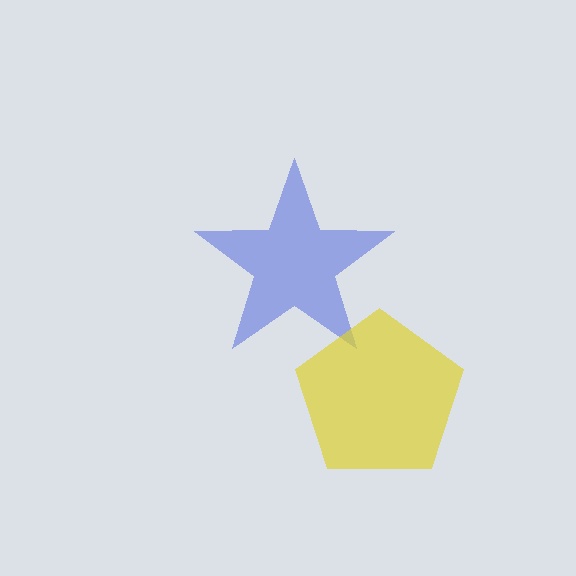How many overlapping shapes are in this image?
There are 2 overlapping shapes in the image.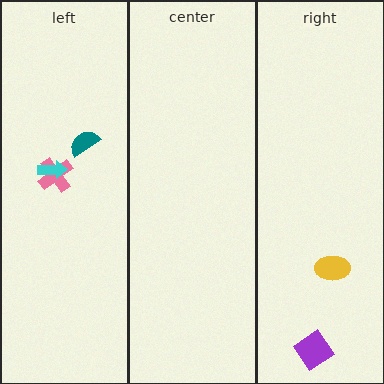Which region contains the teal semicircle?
The left region.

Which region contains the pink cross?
The left region.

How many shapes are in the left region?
3.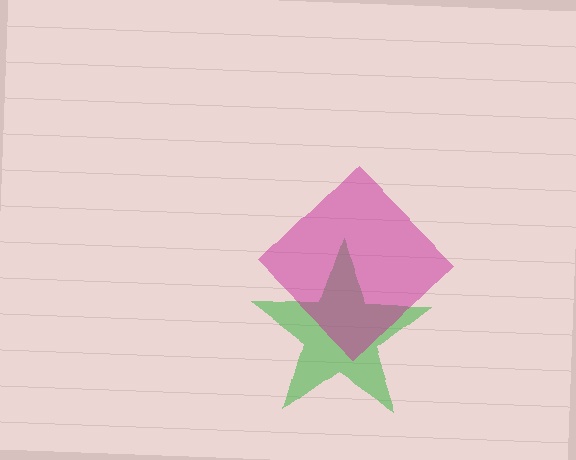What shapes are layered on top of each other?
The layered shapes are: a green star, a magenta diamond.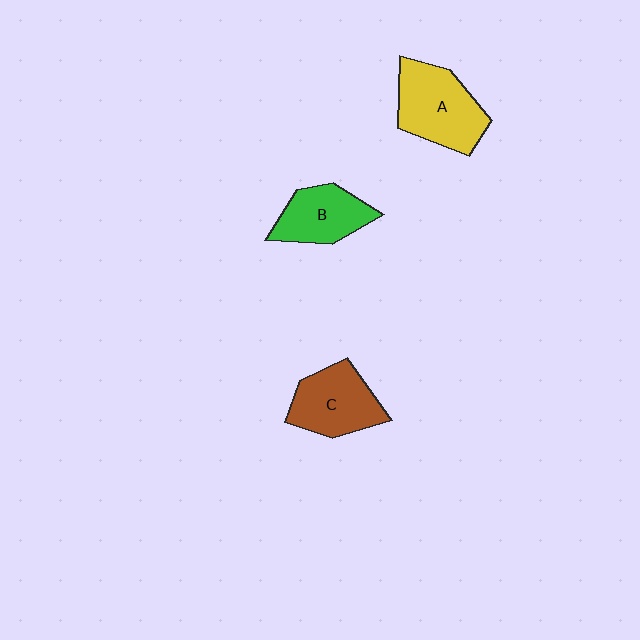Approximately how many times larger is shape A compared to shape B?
Approximately 1.4 times.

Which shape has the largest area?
Shape A (yellow).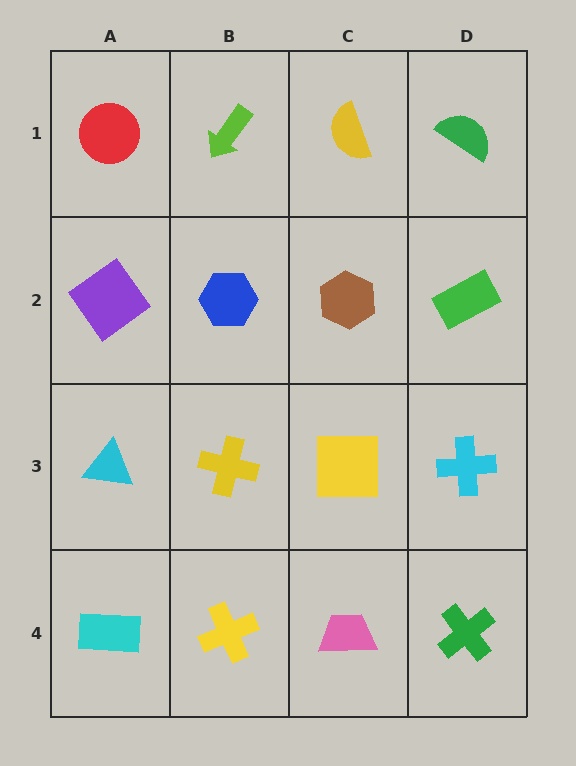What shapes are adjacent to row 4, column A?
A cyan triangle (row 3, column A), a yellow cross (row 4, column B).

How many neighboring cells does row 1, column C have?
3.